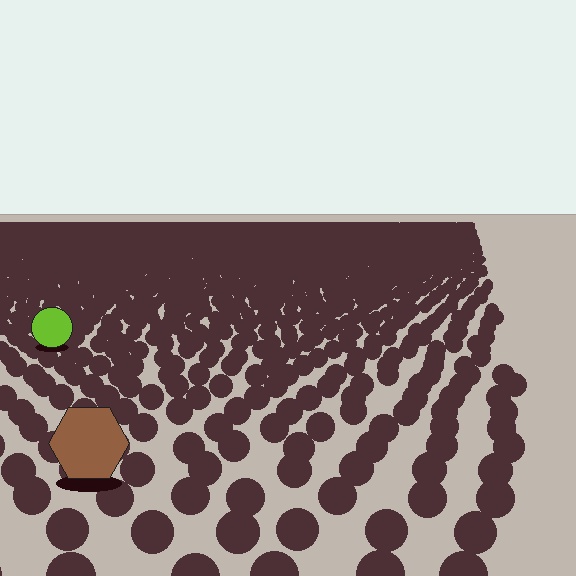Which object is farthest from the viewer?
The lime circle is farthest from the viewer. It appears smaller and the ground texture around it is denser.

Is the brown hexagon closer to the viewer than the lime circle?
Yes. The brown hexagon is closer — you can tell from the texture gradient: the ground texture is coarser near it.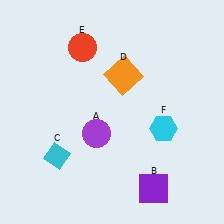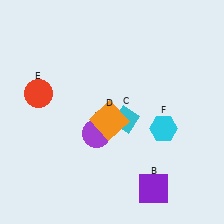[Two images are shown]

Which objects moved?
The objects that moved are: the cyan diamond (C), the orange square (D), the red circle (E).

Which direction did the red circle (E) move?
The red circle (E) moved down.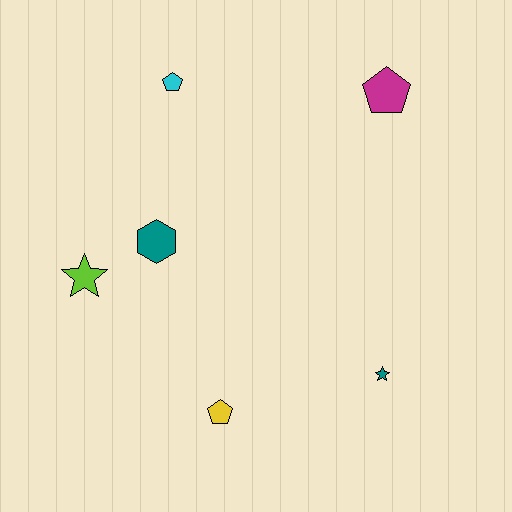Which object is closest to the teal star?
The yellow pentagon is closest to the teal star.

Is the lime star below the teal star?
No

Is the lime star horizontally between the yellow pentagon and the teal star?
No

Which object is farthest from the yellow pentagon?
The magenta pentagon is farthest from the yellow pentagon.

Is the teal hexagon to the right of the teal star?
No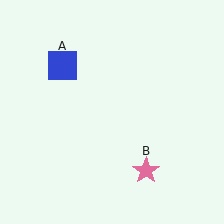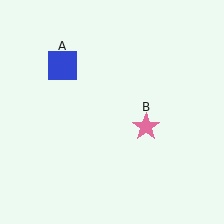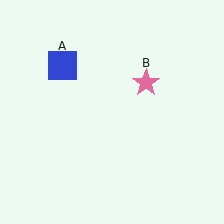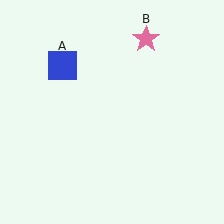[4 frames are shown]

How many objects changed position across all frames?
1 object changed position: pink star (object B).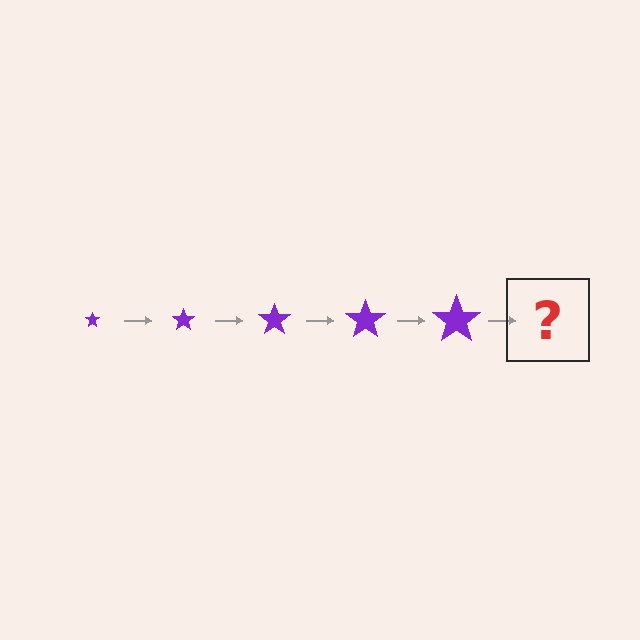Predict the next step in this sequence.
The next step is a purple star, larger than the previous one.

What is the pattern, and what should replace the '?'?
The pattern is that the star gets progressively larger each step. The '?' should be a purple star, larger than the previous one.